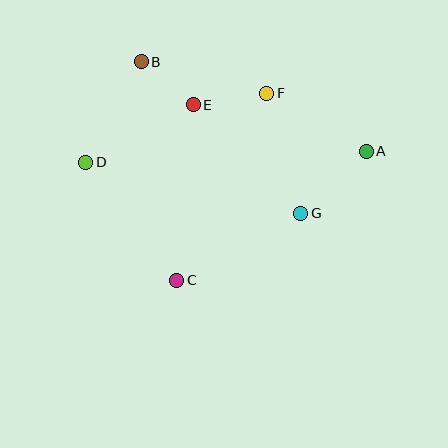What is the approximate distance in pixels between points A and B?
The distance between A and B is approximately 242 pixels.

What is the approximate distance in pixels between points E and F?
The distance between E and F is approximately 74 pixels.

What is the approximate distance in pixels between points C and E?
The distance between C and E is approximately 176 pixels.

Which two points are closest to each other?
Points B and E are closest to each other.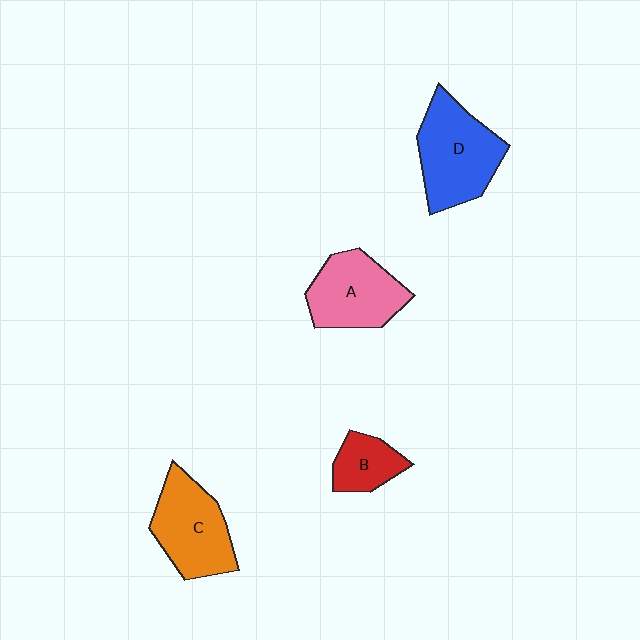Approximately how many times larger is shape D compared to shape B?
Approximately 2.1 times.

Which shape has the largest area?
Shape D (blue).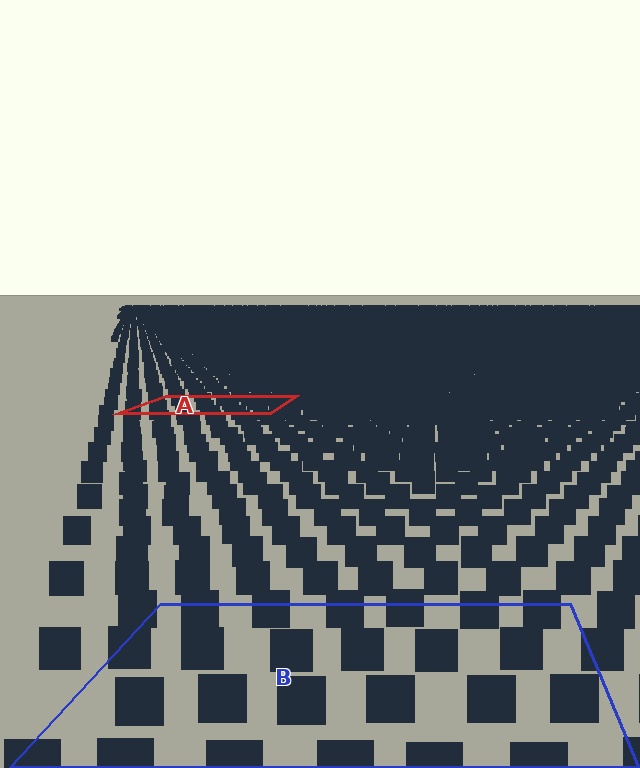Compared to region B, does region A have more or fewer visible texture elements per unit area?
Region A has more texture elements per unit area — they are packed more densely because it is farther away.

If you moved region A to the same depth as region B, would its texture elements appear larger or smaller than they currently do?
They would appear larger. At a closer depth, the same texture elements are projected at a bigger on-screen size.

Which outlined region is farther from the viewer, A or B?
Region A is farther from the viewer — the texture elements inside it appear smaller and more densely packed.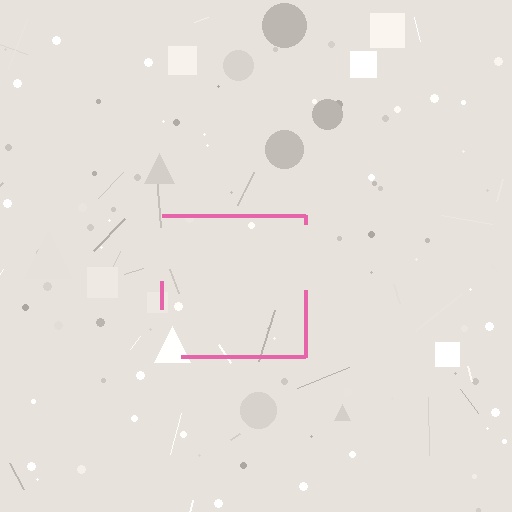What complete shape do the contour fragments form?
The contour fragments form a square.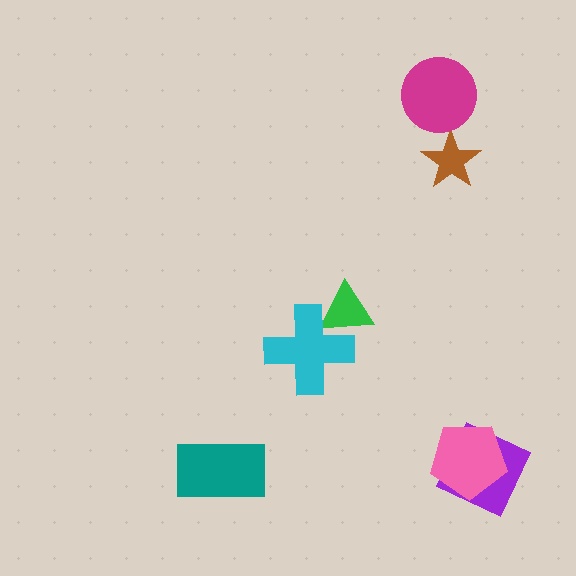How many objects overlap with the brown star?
0 objects overlap with the brown star.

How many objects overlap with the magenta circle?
0 objects overlap with the magenta circle.